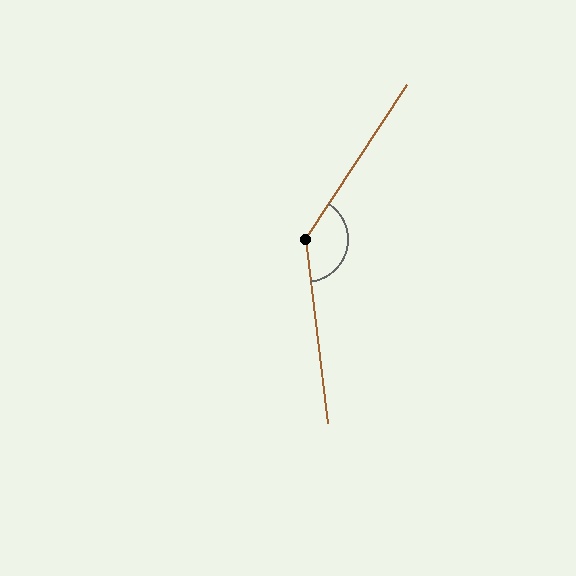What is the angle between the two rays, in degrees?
Approximately 140 degrees.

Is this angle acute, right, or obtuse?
It is obtuse.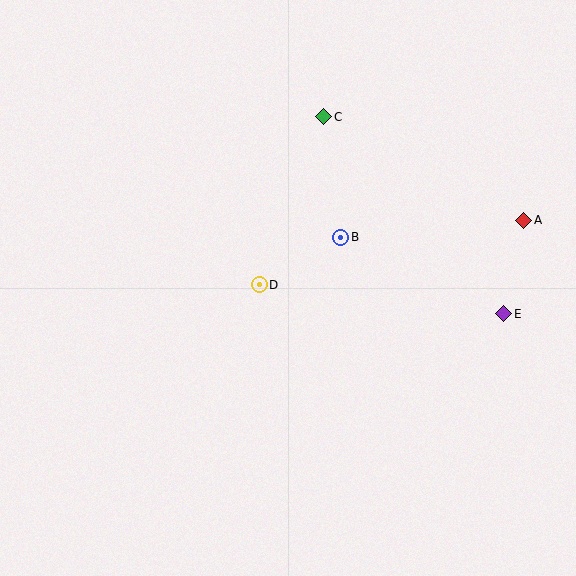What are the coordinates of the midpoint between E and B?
The midpoint between E and B is at (422, 276).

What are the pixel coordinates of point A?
Point A is at (524, 220).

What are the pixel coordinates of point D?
Point D is at (259, 285).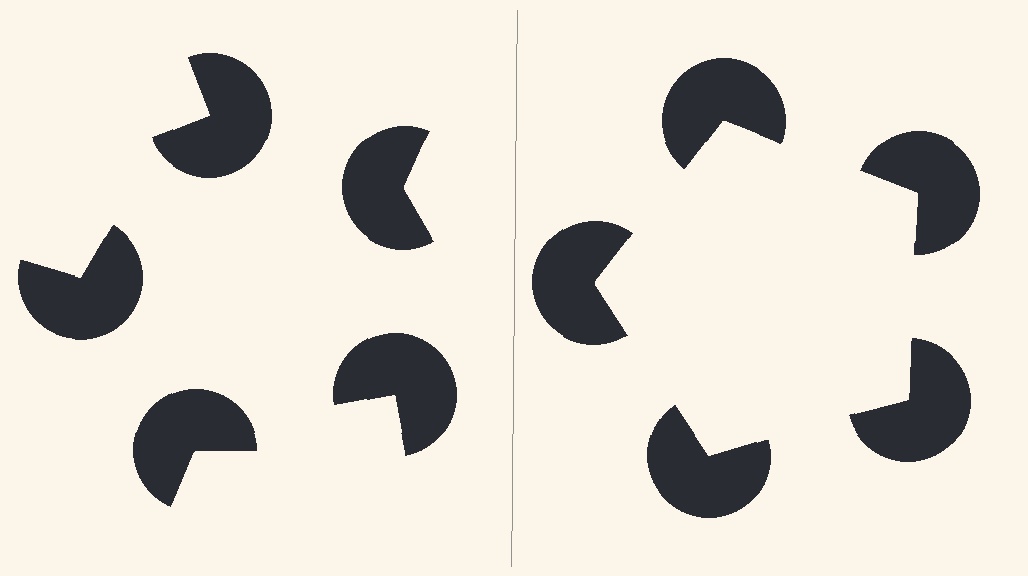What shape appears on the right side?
An illusory pentagon.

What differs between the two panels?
The pac-man discs are positioned identically on both sides; only the wedge orientations differ. On the right they align to a pentagon; on the left they are misaligned.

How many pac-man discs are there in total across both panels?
10 — 5 on each side.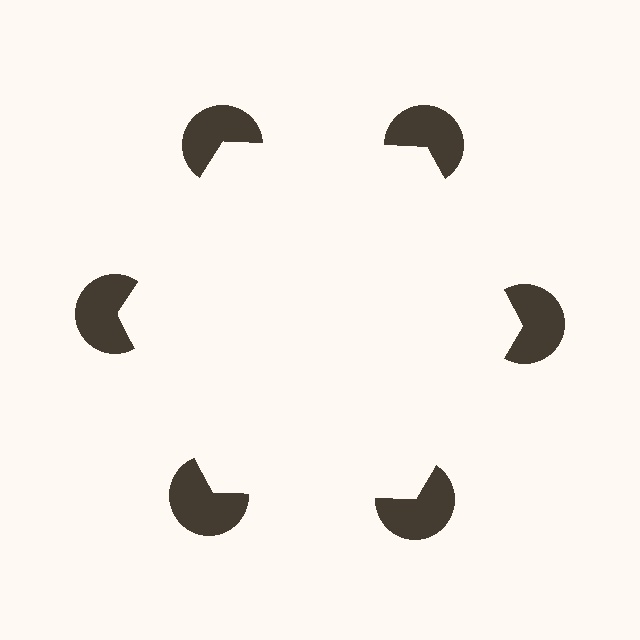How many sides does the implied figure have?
6 sides.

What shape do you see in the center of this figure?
An illusory hexagon — its edges are inferred from the aligned wedge cuts in the pac-man discs, not physically drawn.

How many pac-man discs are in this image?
There are 6 — one at each vertex of the illusory hexagon.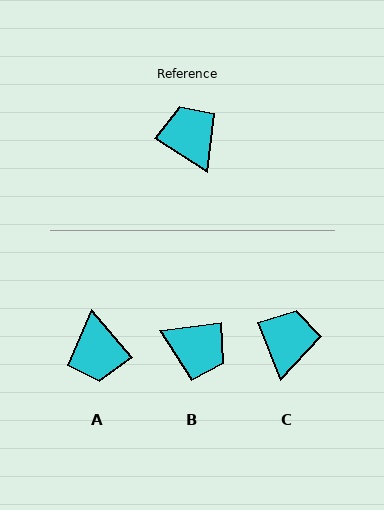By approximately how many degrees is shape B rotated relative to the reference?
Approximately 140 degrees clockwise.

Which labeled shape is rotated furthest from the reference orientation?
A, about 164 degrees away.